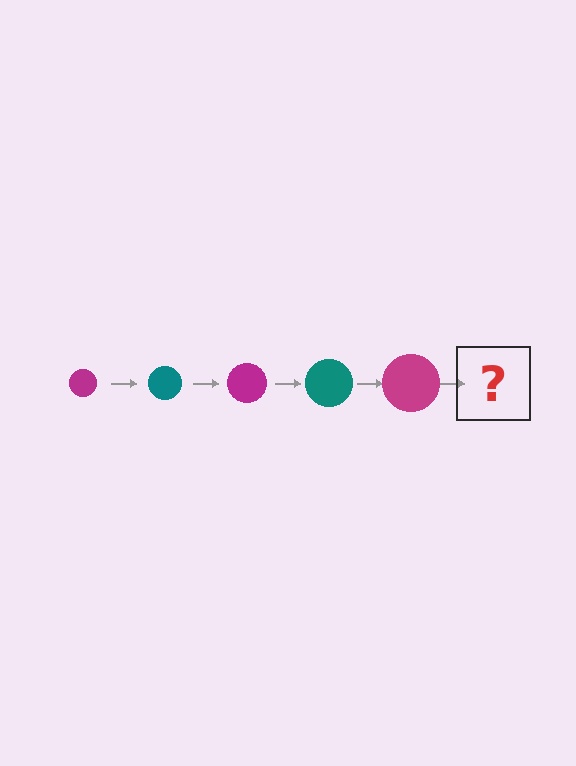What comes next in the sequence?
The next element should be a teal circle, larger than the previous one.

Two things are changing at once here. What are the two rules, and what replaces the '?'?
The two rules are that the circle grows larger each step and the color cycles through magenta and teal. The '?' should be a teal circle, larger than the previous one.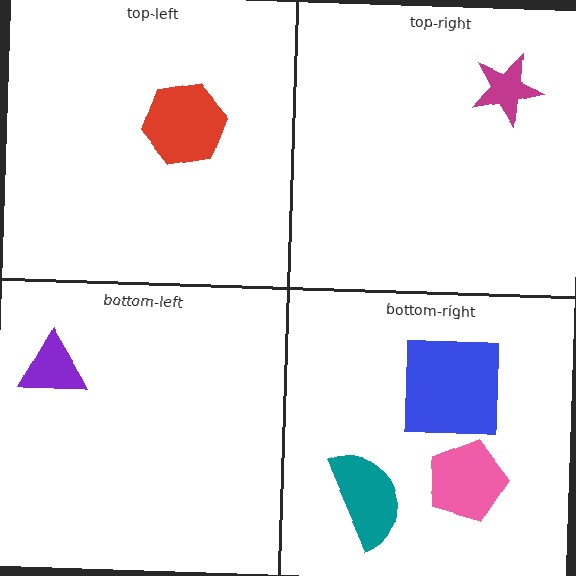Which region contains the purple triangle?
The bottom-left region.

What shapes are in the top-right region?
The magenta star.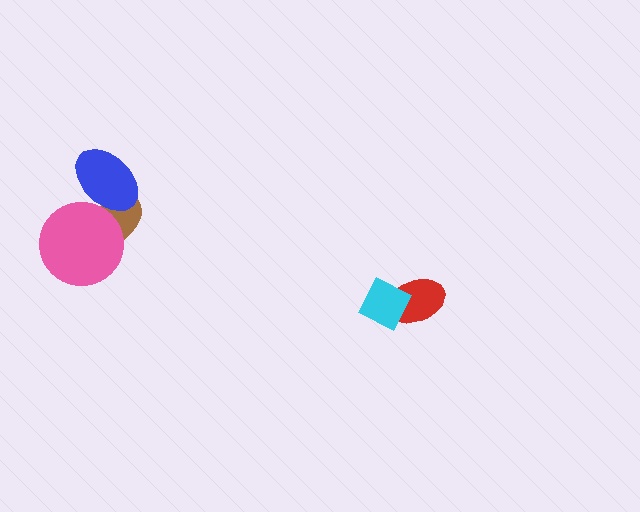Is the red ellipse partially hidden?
Yes, it is partially covered by another shape.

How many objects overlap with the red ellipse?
1 object overlaps with the red ellipse.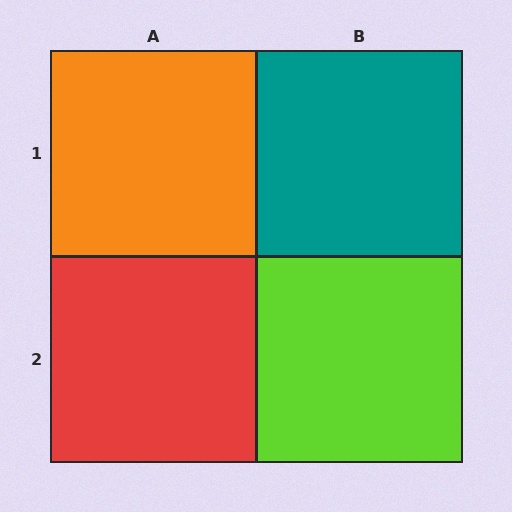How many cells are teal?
1 cell is teal.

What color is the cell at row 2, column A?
Red.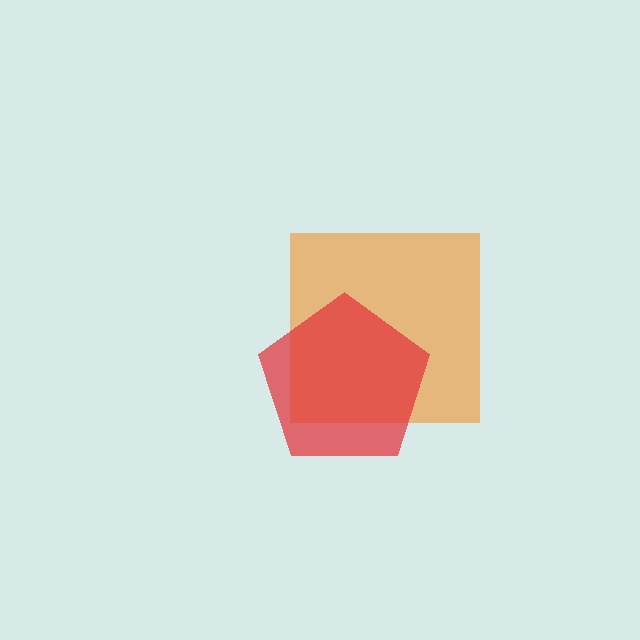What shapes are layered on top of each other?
The layered shapes are: an orange square, a red pentagon.